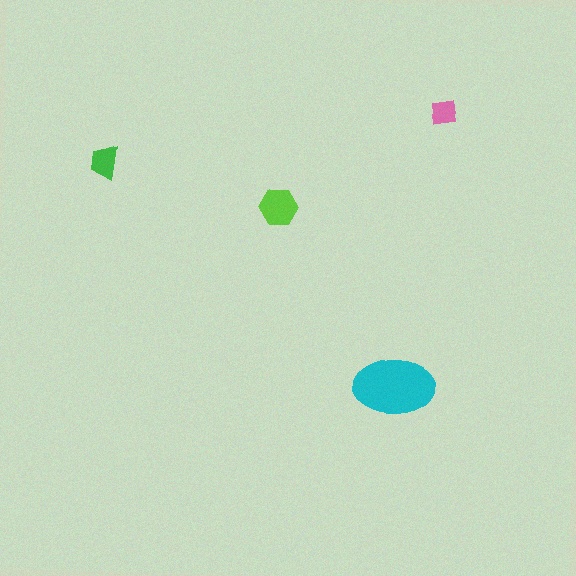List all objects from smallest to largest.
The pink square, the green trapezoid, the lime hexagon, the cyan ellipse.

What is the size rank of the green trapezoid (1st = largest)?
3rd.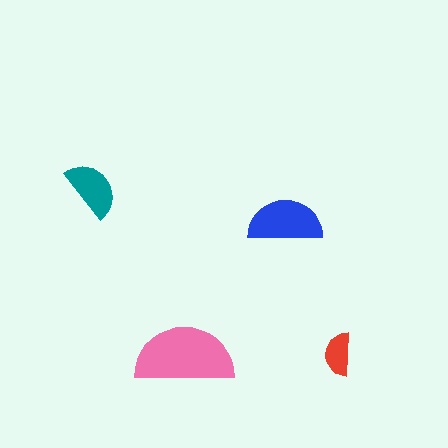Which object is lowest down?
The red semicircle is bottommost.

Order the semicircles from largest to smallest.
the pink one, the blue one, the teal one, the red one.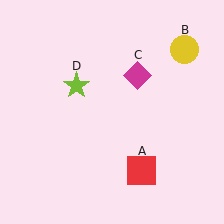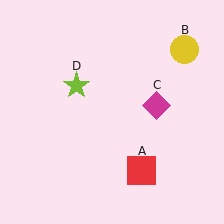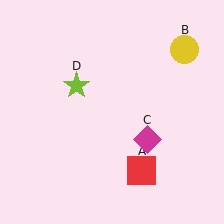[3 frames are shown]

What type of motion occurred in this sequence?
The magenta diamond (object C) rotated clockwise around the center of the scene.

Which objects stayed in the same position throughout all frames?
Red square (object A) and yellow circle (object B) and lime star (object D) remained stationary.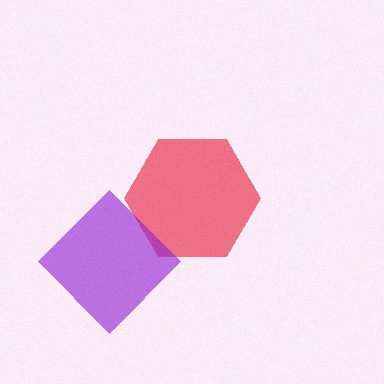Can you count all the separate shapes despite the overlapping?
Yes, there are 2 separate shapes.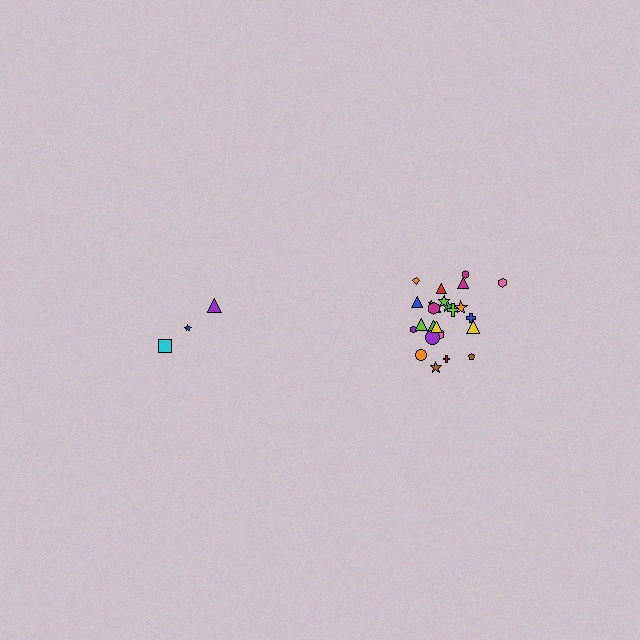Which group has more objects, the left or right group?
The right group.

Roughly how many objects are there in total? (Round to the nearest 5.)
Roughly 30 objects in total.